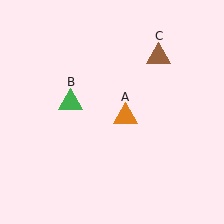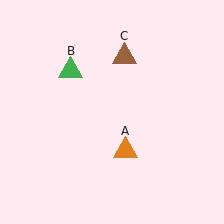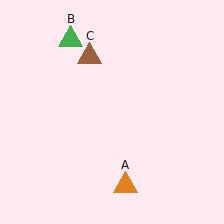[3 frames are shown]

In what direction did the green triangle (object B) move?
The green triangle (object B) moved up.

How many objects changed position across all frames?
3 objects changed position: orange triangle (object A), green triangle (object B), brown triangle (object C).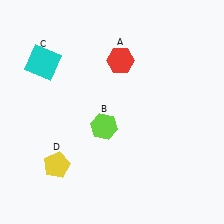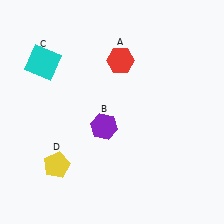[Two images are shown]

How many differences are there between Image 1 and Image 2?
There is 1 difference between the two images.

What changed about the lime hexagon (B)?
In Image 1, B is lime. In Image 2, it changed to purple.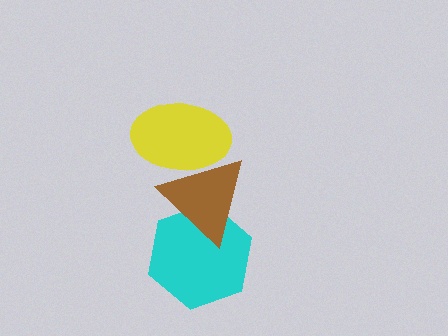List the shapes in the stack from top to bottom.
From top to bottom: the yellow ellipse, the brown triangle, the cyan hexagon.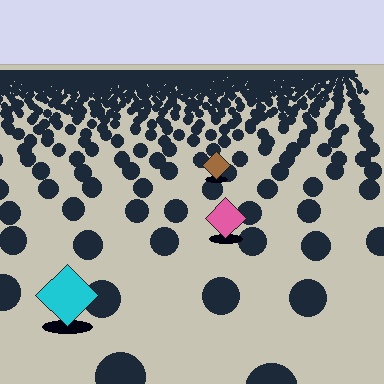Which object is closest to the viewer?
The cyan diamond is closest. The texture marks near it are larger and more spread out.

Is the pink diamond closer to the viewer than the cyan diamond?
No. The cyan diamond is closer — you can tell from the texture gradient: the ground texture is coarser near it.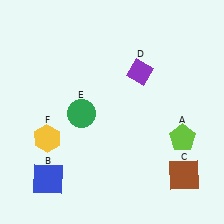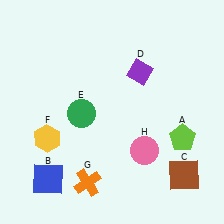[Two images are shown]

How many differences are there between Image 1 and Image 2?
There are 2 differences between the two images.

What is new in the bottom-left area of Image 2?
An orange cross (G) was added in the bottom-left area of Image 2.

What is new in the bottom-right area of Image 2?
A pink circle (H) was added in the bottom-right area of Image 2.